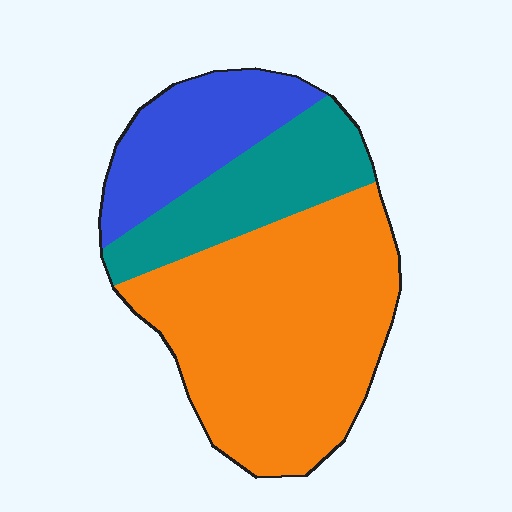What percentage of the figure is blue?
Blue takes up between a sixth and a third of the figure.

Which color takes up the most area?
Orange, at roughly 55%.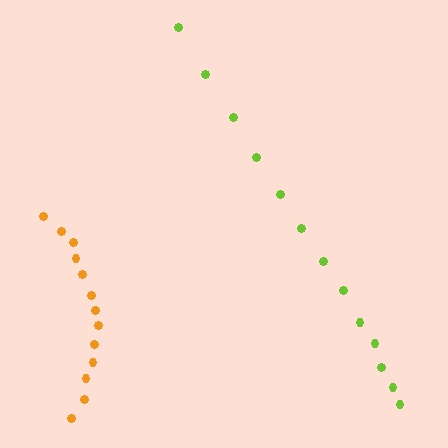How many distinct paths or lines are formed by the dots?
There are 2 distinct paths.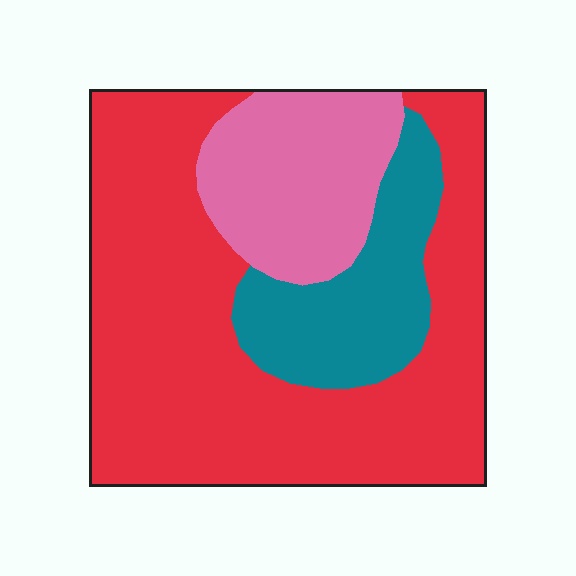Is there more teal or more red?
Red.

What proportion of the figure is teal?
Teal takes up about one sixth (1/6) of the figure.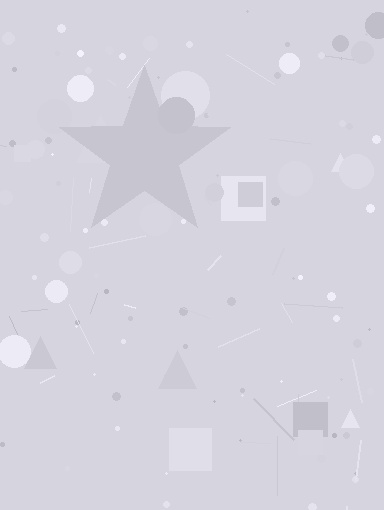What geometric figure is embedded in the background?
A star is embedded in the background.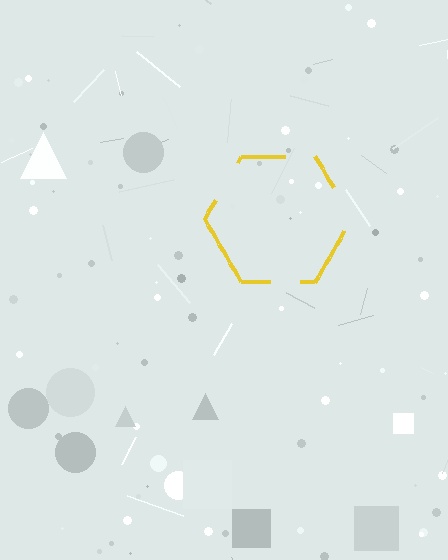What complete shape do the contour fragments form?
The contour fragments form a hexagon.